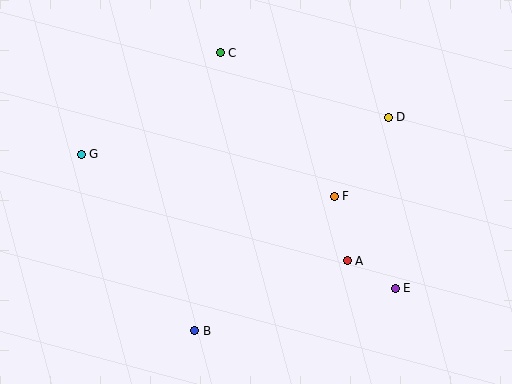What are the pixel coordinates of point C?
Point C is at (220, 53).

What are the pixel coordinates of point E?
Point E is at (395, 288).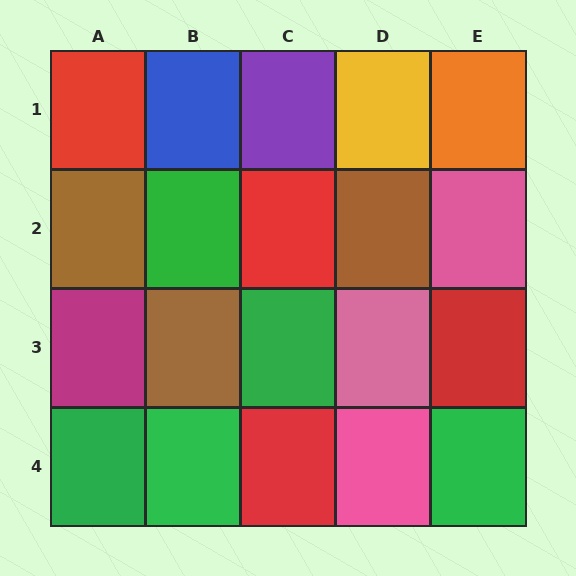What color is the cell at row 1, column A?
Red.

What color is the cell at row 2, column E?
Pink.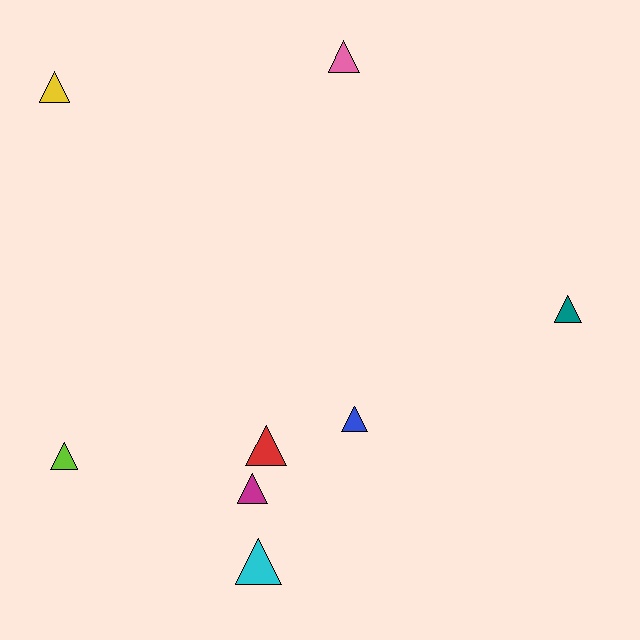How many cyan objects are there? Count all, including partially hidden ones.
There is 1 cyan object.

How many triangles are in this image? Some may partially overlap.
There are 8 triangles.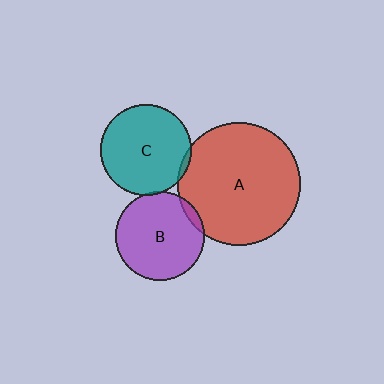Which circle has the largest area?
Circle A (red).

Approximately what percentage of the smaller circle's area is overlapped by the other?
Approximately 5%.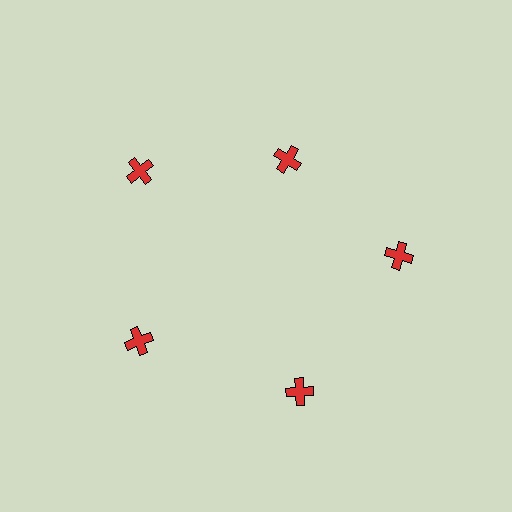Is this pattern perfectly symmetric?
No. The 5 red crosses are arranged in a ring, but one element near the 1 o'clock position is pulled inward toward the center, breaking the 5-fold rotational symmetry.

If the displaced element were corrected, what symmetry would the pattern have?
It would have 5-fold rotational symmetry — the pattern would map onto itself every 72 degrees.